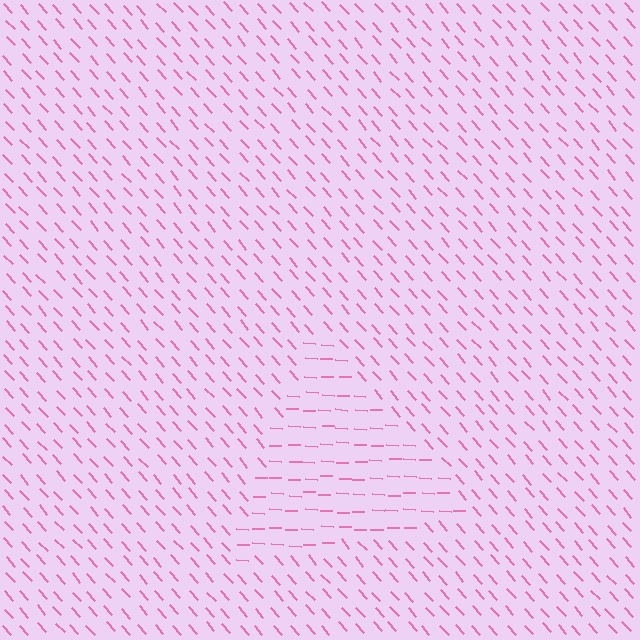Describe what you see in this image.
The image is filled with small pink line segments. A triangle region in the image has lines oriented differently from the surrounding lines, creating a visible texture boundary.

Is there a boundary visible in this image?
Yes, there is a texture boundary formed by a change in line orientation.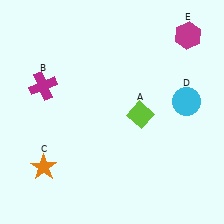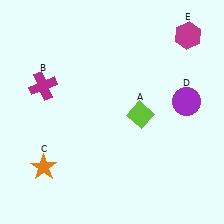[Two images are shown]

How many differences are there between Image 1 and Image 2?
There is 1 difference between the two images.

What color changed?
The circle (D) changed from cyan in Image 1 to purple in Image 2.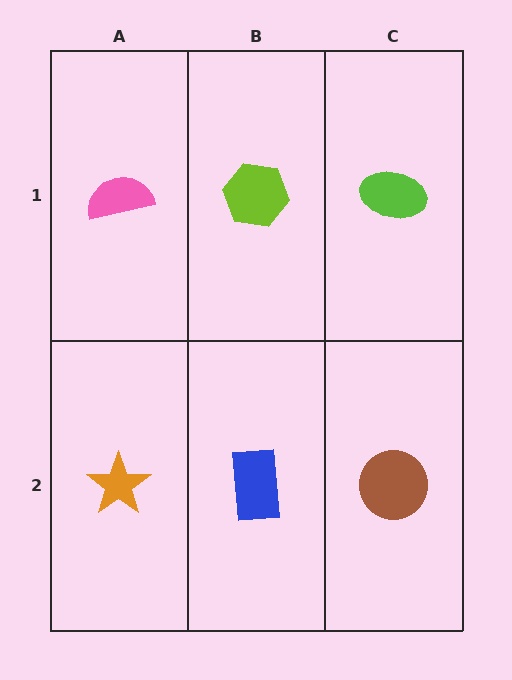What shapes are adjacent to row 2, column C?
A lime ellipse (row 1, column C), a blue rectangle (row 2, column B).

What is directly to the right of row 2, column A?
A blue rectangle.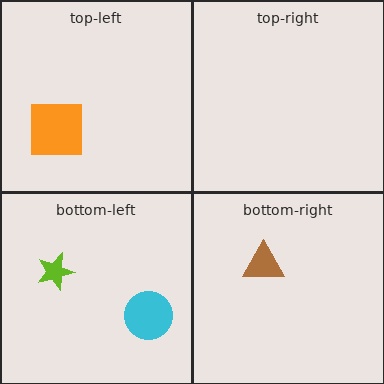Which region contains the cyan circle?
The bottom-left region.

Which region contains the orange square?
The top-left region.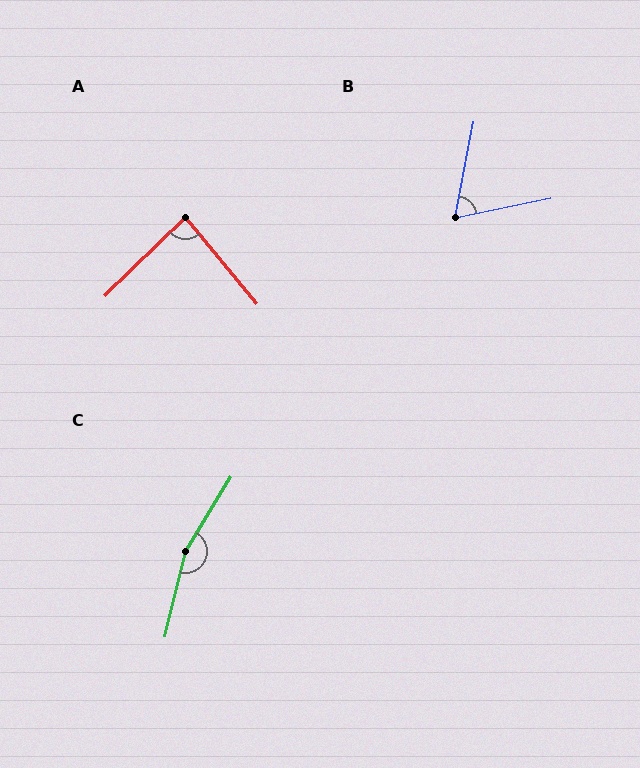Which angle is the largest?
C, at approximately 162 degrees.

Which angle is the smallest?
B, at approximately 68 degrees.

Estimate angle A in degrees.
Approximately 86 degrees.